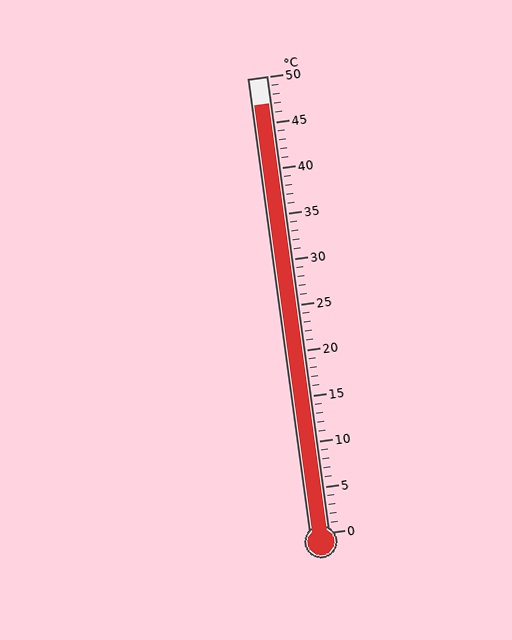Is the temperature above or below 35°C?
The temperature is above 35°C.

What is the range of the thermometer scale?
The thermometer scale ranges from 0°C to 50°C.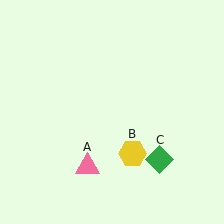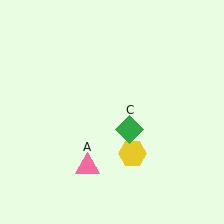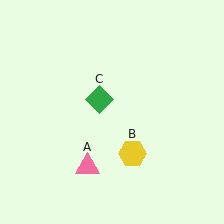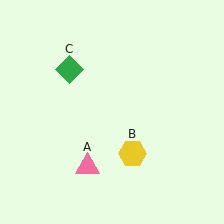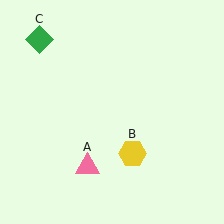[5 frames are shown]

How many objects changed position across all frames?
1 object changed position: green diamond (object C).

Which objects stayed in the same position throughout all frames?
Pink triangle (object A) and yellow hexagon (object B) remained stationary.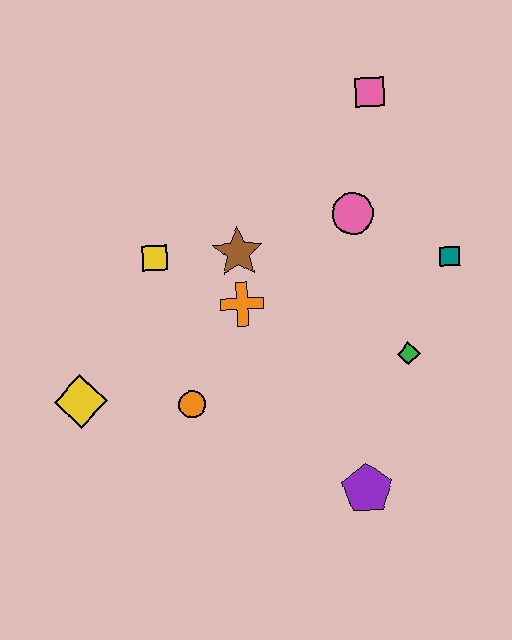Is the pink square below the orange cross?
No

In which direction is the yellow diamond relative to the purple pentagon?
The yellow diamond is to the left of the purple pentagon.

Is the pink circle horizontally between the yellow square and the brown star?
No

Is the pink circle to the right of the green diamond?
No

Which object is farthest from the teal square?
The yellow diamond is farthest from the teal square.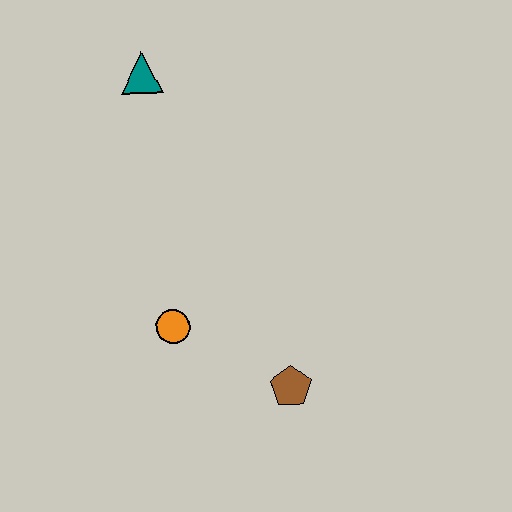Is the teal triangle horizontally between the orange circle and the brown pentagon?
No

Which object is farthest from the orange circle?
The teal triangle is farthest from the orange circle.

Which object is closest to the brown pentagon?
The orange circle is closest to the brown pentagon.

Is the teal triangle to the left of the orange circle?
Yes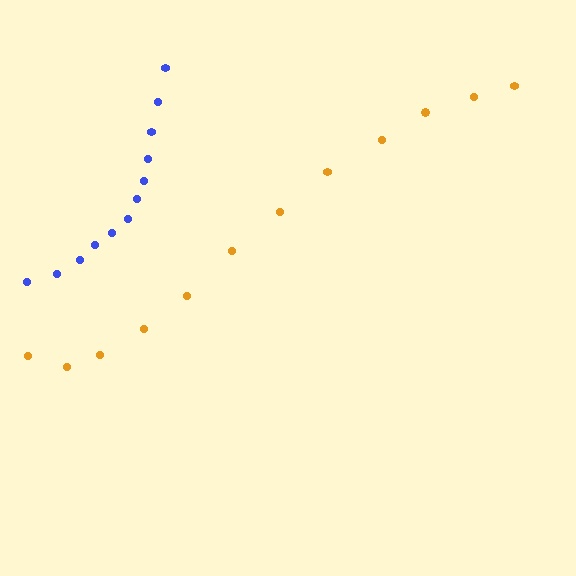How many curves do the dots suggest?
There are 2 distinct paths.